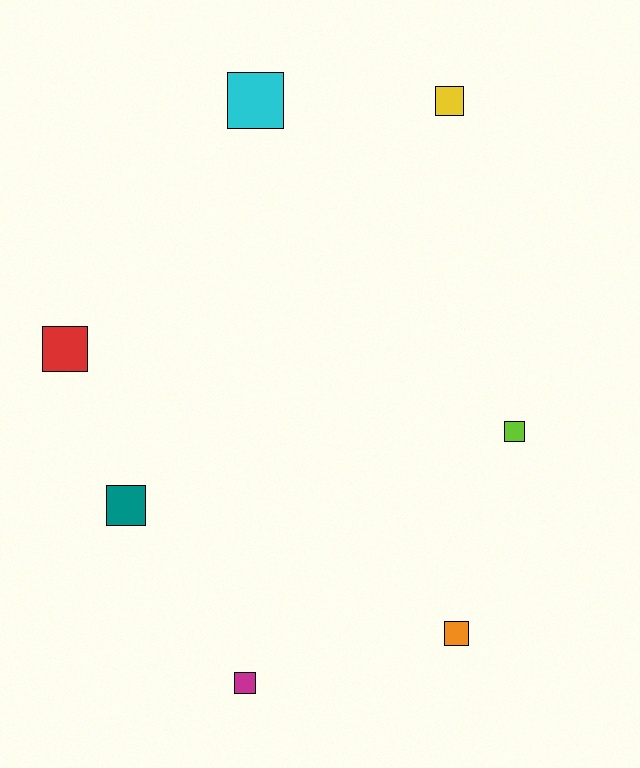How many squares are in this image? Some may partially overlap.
There are 7 squares.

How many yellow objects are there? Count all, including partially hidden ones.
There is 1 yellow object.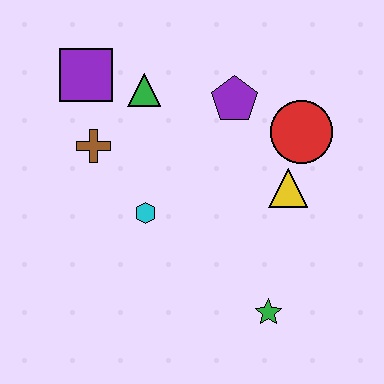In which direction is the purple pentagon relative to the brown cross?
The purple pentagon is to the right of the brown cross.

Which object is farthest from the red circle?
The purple square is farthest from the red circle.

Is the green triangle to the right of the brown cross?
Yes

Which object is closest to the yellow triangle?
The red circle is closest to the yellow triangle.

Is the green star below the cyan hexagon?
Yes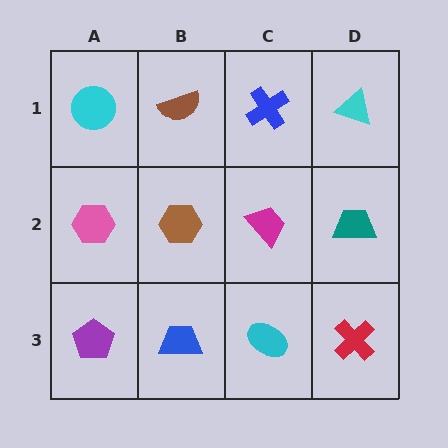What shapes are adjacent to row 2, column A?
A cyan circle (row 1, column A), a purple pentagon (row 3, column A), a brown hexagon (row 2, column B).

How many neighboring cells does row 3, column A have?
2.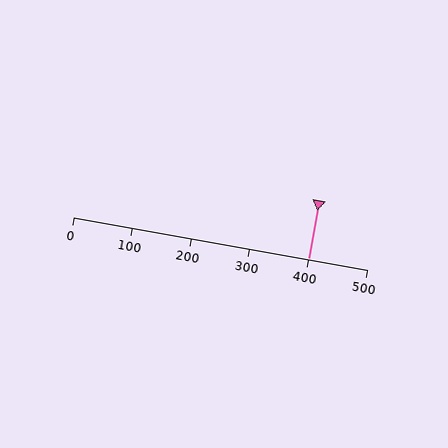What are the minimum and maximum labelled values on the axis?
The axis runs from 0 to 500.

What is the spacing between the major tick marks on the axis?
The major ticks are spaced 100 apart.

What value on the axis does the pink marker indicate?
The marker indicates approximately 400.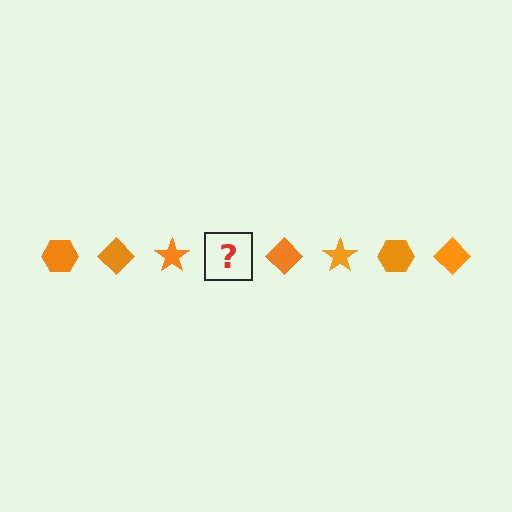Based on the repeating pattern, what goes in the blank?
The blank should be an orange hexagon.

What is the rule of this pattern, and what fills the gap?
The rule is that the pattern cycles through hexagon, diamond, star shapes in orange. The gap should be filled with an orange hexagon.